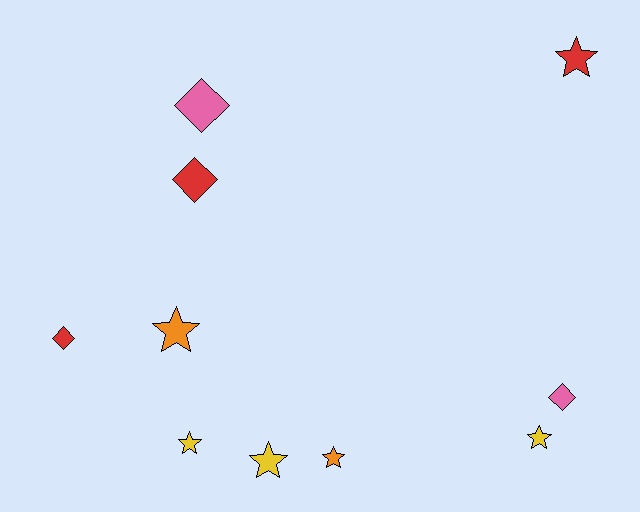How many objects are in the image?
There are 10 objects.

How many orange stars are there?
There are 2 orange stars.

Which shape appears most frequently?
Star, with 6 objects.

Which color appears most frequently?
Red, with 3 objects.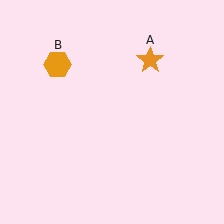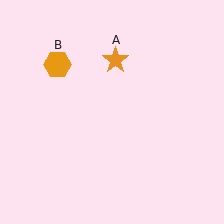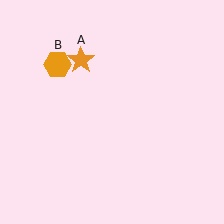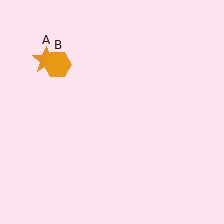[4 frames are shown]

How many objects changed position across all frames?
1 object changed position: orange star (object A).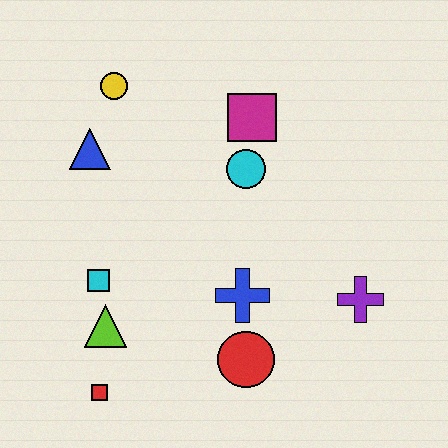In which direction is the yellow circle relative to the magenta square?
The yellow circle is to the left of the magenta square.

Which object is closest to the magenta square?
The cyan circle is closest to the magenta square.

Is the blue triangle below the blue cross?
No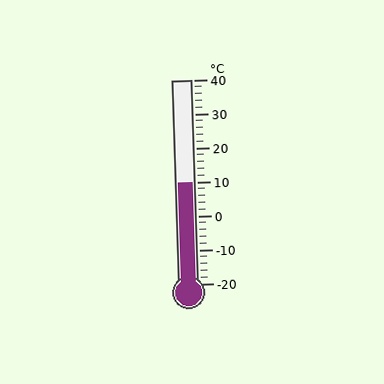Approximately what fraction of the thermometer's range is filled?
The thermometer is filled to approximately 50% of its range.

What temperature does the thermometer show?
The thermometer shows approximately 10°C.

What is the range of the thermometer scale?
The thermometer scale ranges from -20°C to 40°C.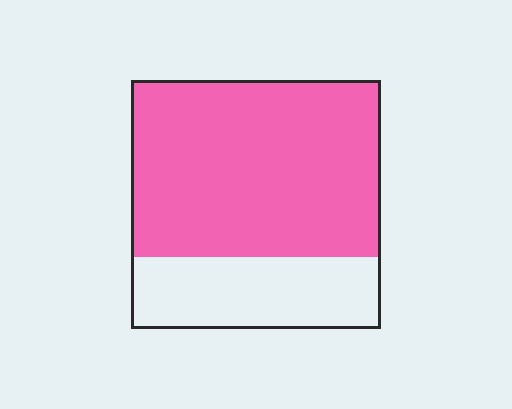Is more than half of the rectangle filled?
Yes.